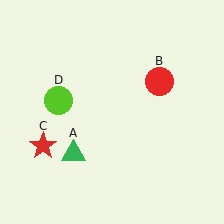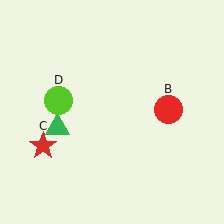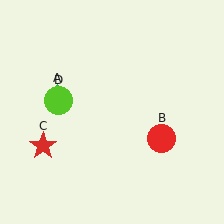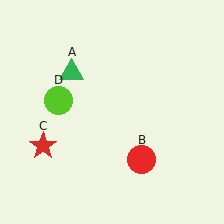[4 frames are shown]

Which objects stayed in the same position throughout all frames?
Red star (object C) and lime circle (object D) remained stationary.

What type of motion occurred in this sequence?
The green triangle (object A), red circle (object B) rotated clockwise around the center of the scene.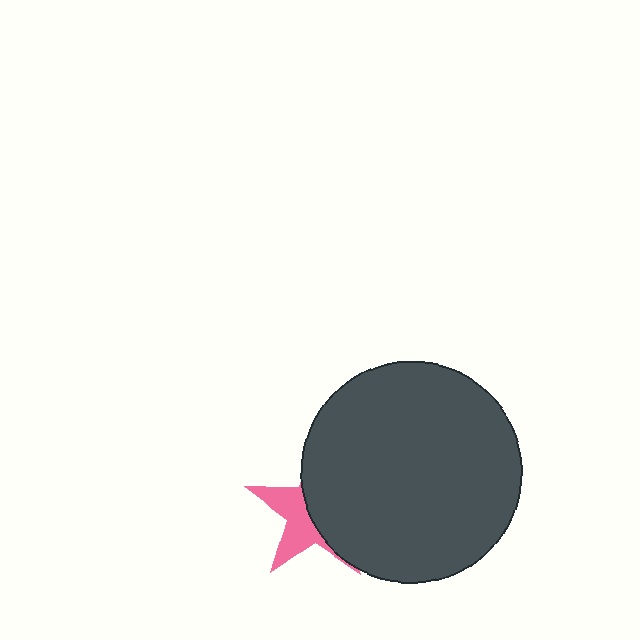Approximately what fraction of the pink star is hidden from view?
Roughly 59% of the pink star is hidden behind the dark gray circle.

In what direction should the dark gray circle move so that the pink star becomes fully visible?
The dark gray circle should move right. That is the shortest direction to clear the overlap and leave the pink star fully visible.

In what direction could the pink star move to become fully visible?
The pink star could move left. That would shift it out from behind the dark gray circle entirely.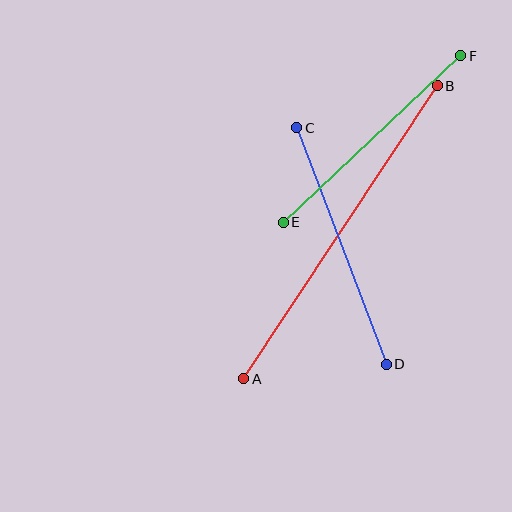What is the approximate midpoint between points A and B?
The midpoint is at approximately (340, 232) pixels.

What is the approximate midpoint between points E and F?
The midpoint is at approximately (372, 139) pixels.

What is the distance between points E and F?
The distance is approximately 243 pixels.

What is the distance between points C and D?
The distance is approximately 253 pixels.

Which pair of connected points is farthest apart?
Points A and B are farthest apart.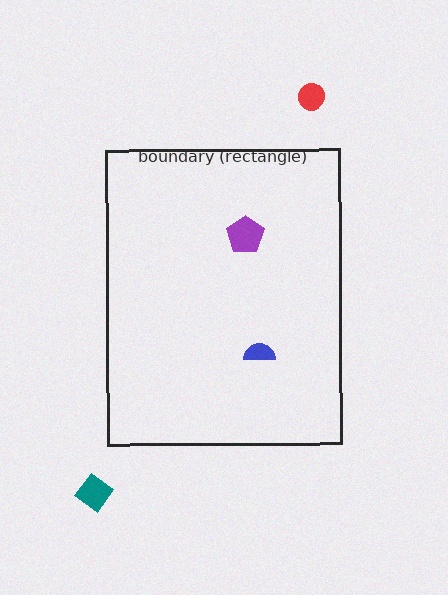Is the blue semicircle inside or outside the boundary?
Inside.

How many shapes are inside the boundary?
2 inside, 2 outside.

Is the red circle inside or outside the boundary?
Outside.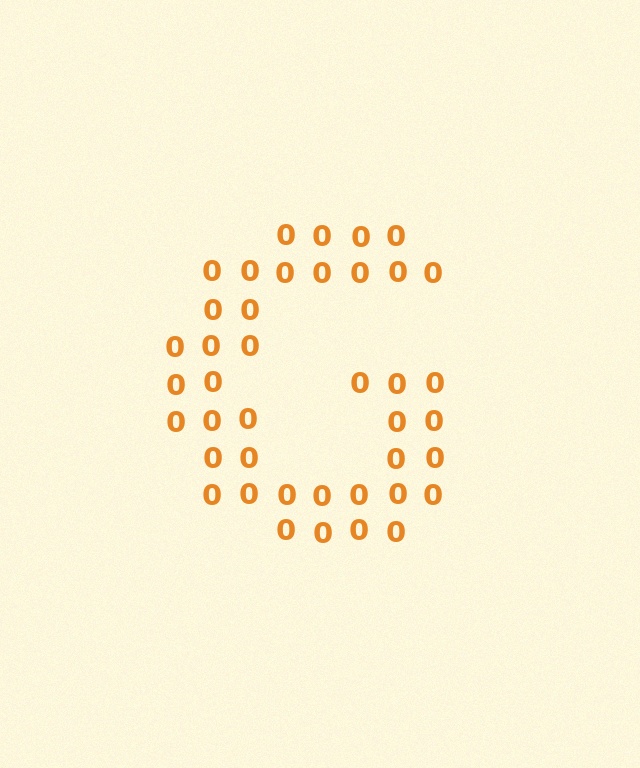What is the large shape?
The large shape is the letter G.